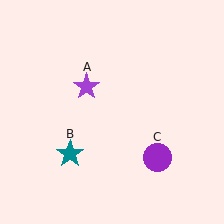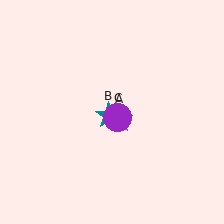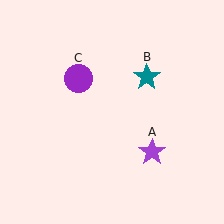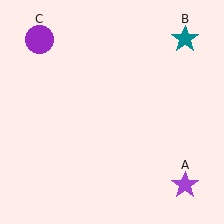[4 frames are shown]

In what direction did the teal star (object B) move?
The teal star (object B) moved up and to the right.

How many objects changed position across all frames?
3 objects changed position: purple star (object A), teal star (object B), purple circle (object C).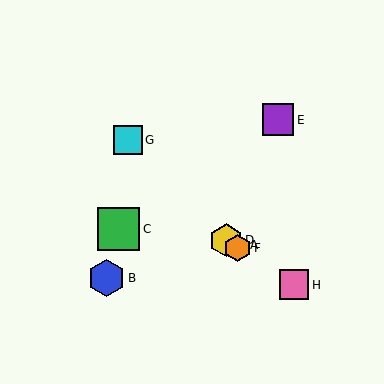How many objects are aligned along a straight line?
4 objects (A, D, F, H) are aligned along a straight line.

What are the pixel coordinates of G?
Object G is at (128, 140).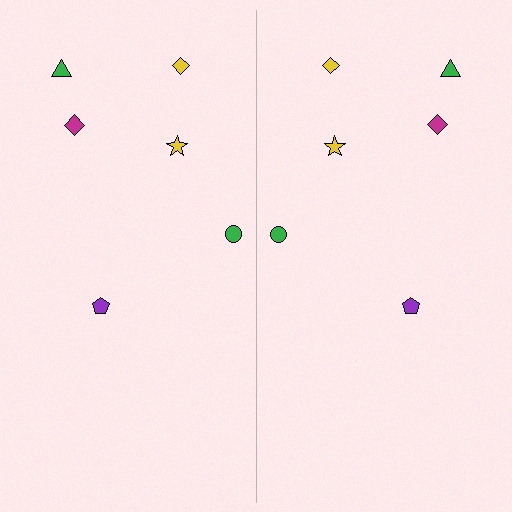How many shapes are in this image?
There are 12 shapes in this image.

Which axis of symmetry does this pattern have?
The pattern has a vertical axis of symmetry running through the center of the image.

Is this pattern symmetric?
Yes, this pattern has bilateral (reflection) symmetry.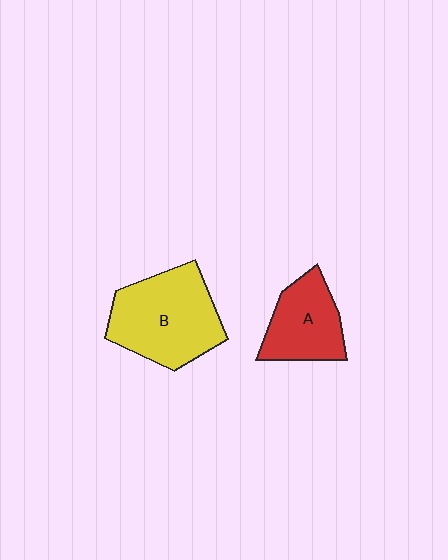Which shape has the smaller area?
Shape A (red).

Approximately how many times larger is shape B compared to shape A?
Approximately 1.6 times.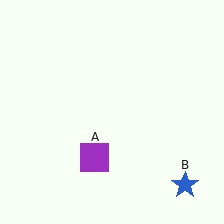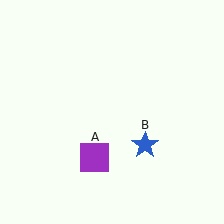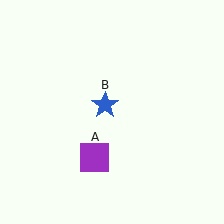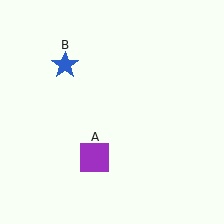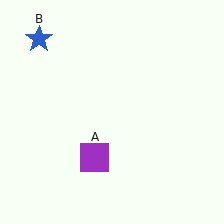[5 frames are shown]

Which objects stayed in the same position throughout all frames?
Purple square (object A) remained stationary.